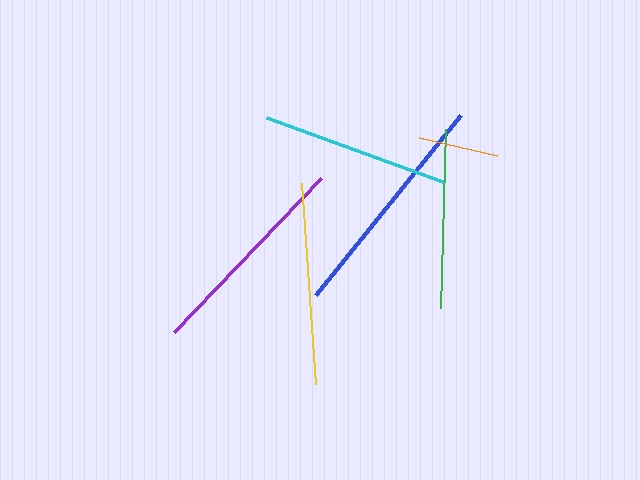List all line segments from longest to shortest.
From longest to shortest: blue, purple, yellow, cyan, green, orange.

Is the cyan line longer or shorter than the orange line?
The cyan line is longer than the orange line.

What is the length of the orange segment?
The orange segment is approximately 79 pixels long.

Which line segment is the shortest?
The orange line is the shortest at approximately 79 pixels.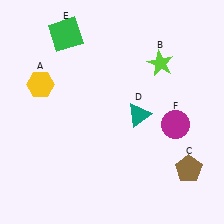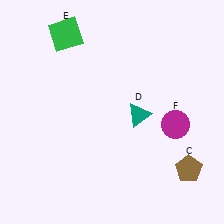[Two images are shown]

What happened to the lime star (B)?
The lime star (B) was removed in Image 2. It was in the top-right area of Image 1.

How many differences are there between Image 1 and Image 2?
There are 2 differences between the two images.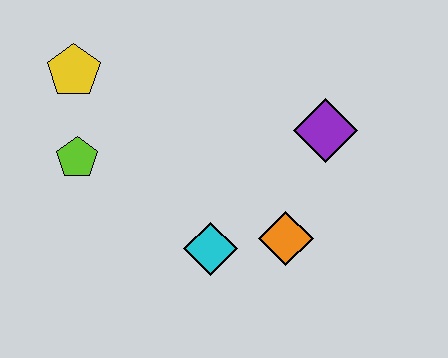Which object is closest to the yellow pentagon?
The lime pentagon is closest to the yellow pentagon.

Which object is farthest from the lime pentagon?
The purple diamond is farthest from the lime pentagon.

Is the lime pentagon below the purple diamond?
Yes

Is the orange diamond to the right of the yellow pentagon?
Yes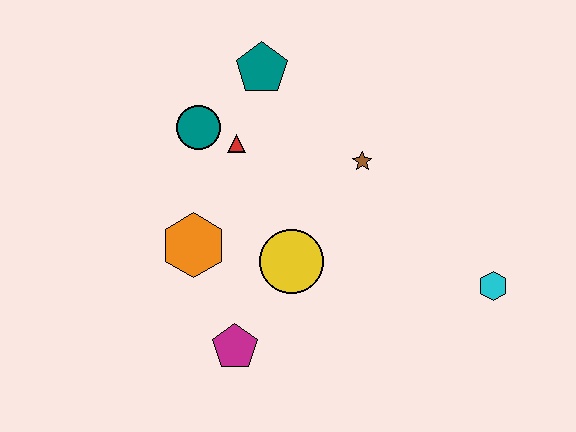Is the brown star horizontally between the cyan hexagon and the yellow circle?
Yes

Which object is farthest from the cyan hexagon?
The teal circle is farthest from the cyan hexagon.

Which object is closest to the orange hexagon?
The yellow circle is closest to the orange hexagon.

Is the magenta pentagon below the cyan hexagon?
Yes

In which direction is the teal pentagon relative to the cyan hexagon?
The teal pentagon is to the left of the cyan hexagon.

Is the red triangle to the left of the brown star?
Yes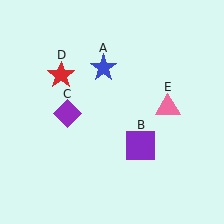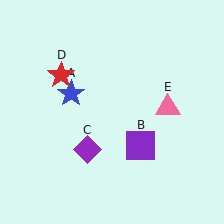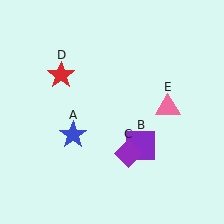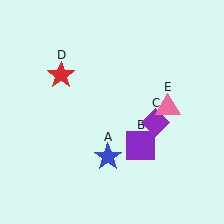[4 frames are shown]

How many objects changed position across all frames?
2 objects changed position: blue star (object A), purple diamond (object C).